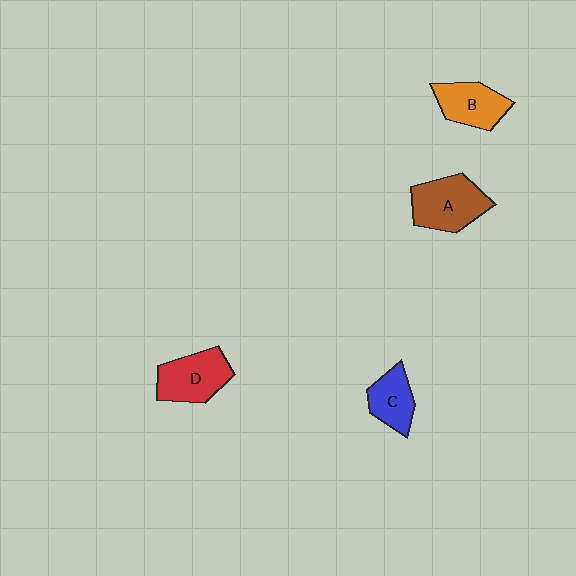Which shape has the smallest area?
Shape C (blue).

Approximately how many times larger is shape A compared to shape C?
Approximately 1.5 times.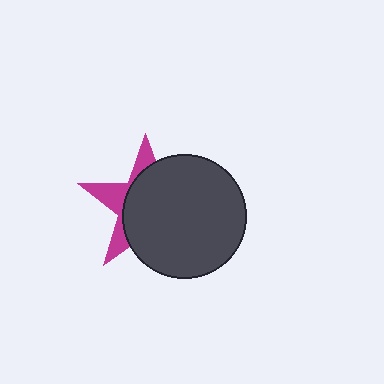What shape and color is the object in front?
The object in front is a dark gray circle.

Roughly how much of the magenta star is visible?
A small part of it is visible (roughly 31%).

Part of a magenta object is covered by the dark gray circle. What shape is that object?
It is a star.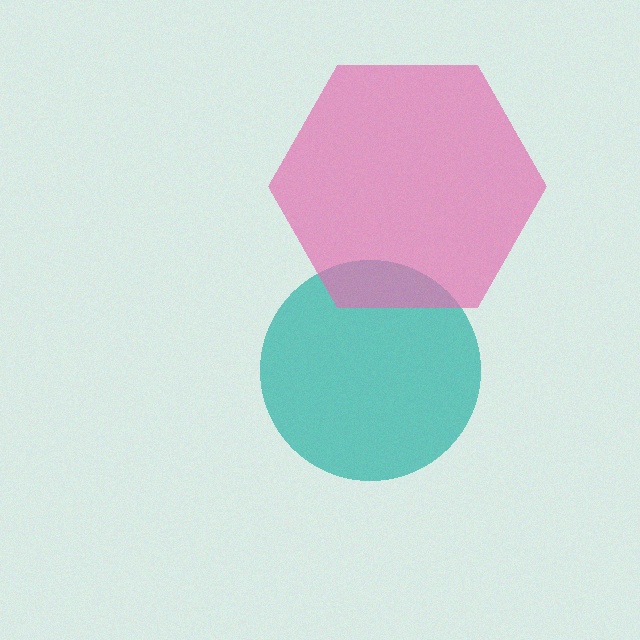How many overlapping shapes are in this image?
There are 2 overlapping shapes in the image.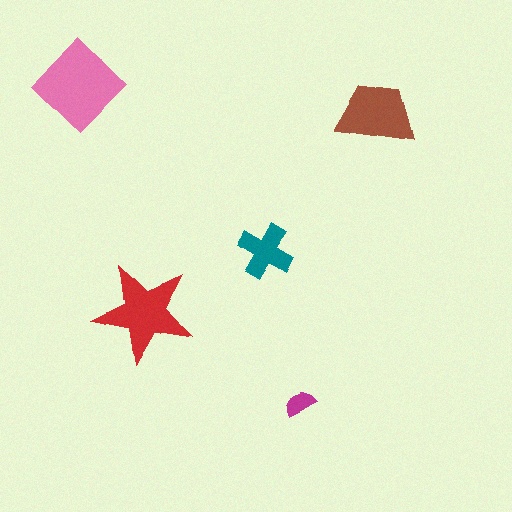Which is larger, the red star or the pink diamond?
The pink diamond.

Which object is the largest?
The pink diamond.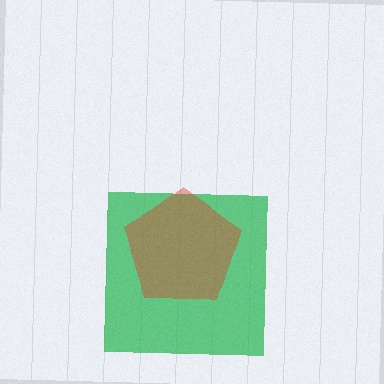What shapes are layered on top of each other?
The layered shapes are: a green square, a red pentagon.